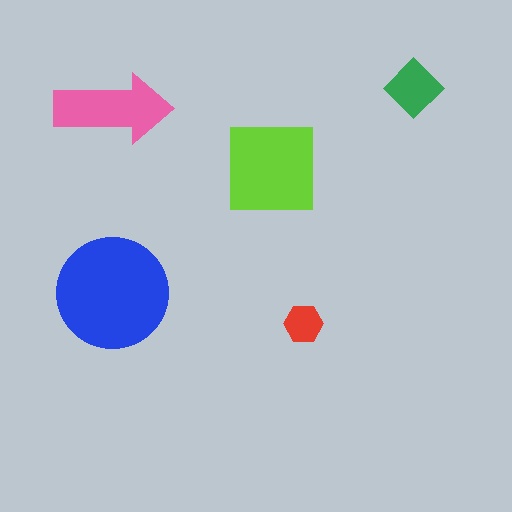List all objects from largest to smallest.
The blue circle, the lime square, the pink arrow, the green diamond, the red hexagon.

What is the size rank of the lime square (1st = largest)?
2nd.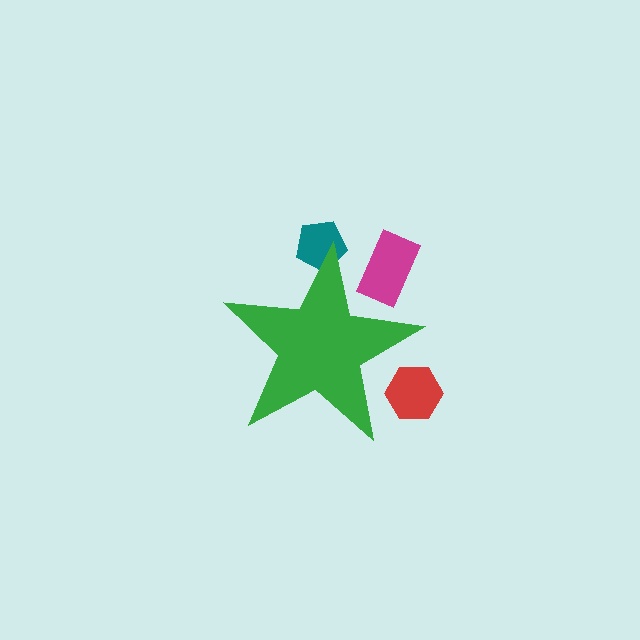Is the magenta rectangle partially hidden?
Yes, the magenta rectangle is partially hidden behind the green star.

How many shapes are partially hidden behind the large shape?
3 shapes are partially hidden.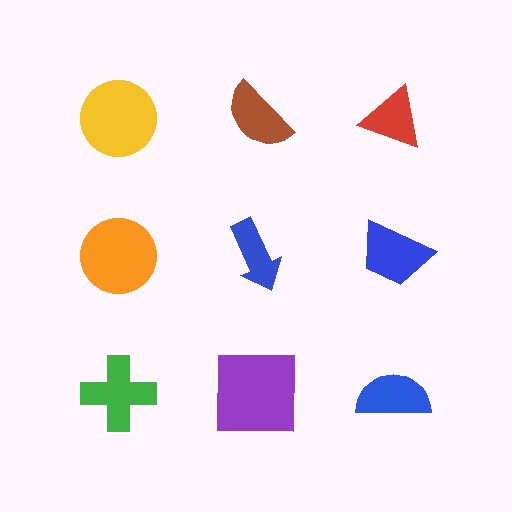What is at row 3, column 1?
A green cross.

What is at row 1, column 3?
A red triangle.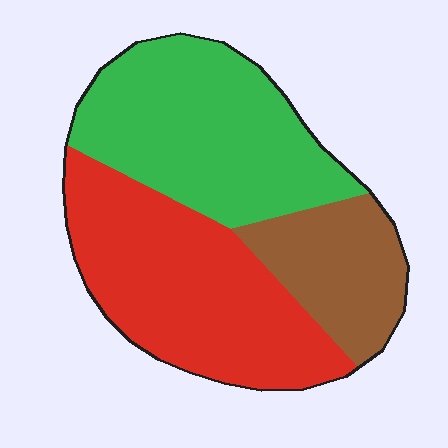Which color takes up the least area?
Brown, at roughly 20%.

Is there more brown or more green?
Green.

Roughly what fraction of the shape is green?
Green covers about 40% of the shape.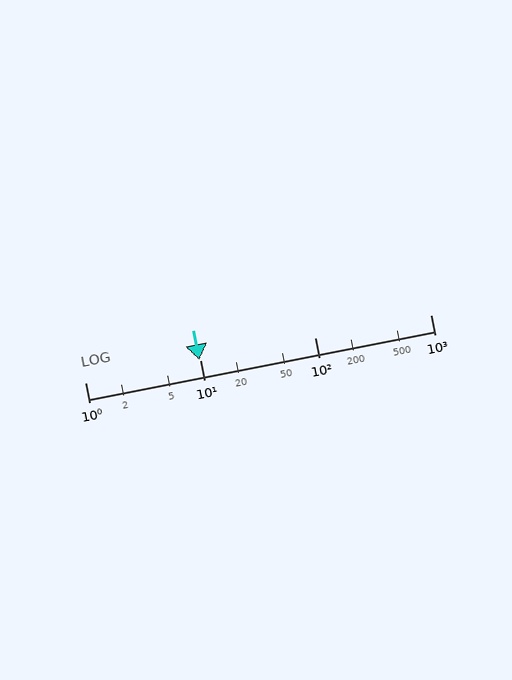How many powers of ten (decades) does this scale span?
The scale spans 3 decades, from 1 to 1000.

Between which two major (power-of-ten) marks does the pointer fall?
The pointer is between 1 and 10.